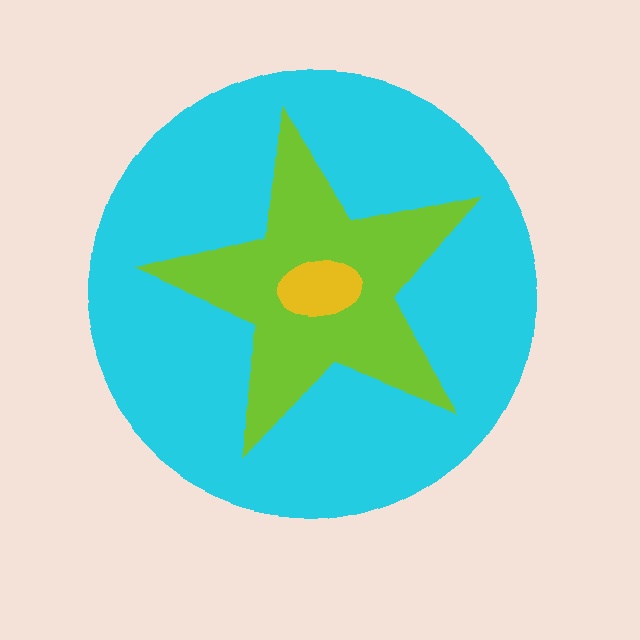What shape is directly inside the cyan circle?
The lime star.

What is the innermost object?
The yellow ellipse.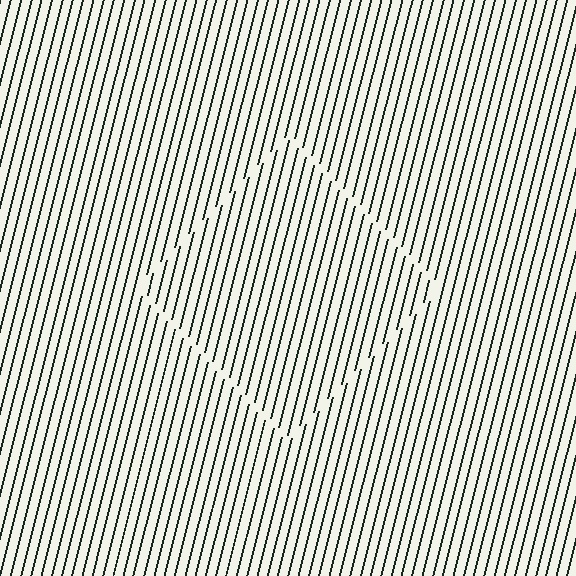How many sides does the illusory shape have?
4 sides — the line-ends trace a square.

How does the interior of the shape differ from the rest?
The interior of the shape contains the same grating, shifted by half a period — the contour is defined by the phase discontinuity where line-ends from the inner and outer gratings abut.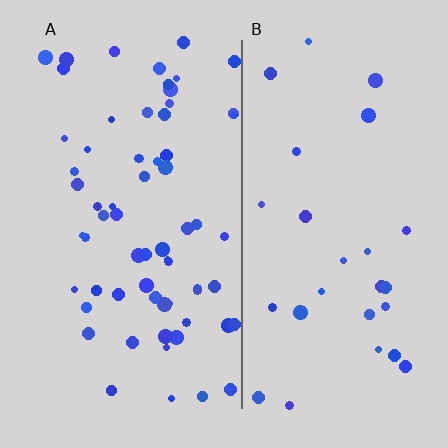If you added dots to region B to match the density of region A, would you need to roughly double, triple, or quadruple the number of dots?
Approximately double.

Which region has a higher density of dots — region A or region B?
A (the left).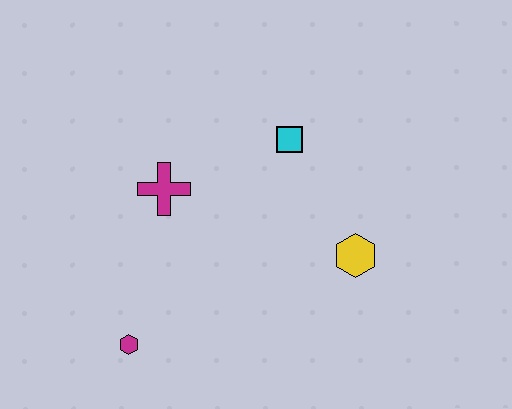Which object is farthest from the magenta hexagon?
The cyan square is farthest from the magenta hexagon.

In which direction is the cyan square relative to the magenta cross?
The cyan square is to the right of the magenta cross.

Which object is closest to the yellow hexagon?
The cyan square is closest to the yellow hexagon.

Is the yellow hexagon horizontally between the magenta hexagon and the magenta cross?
No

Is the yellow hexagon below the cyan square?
Yes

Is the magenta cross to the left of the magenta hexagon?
No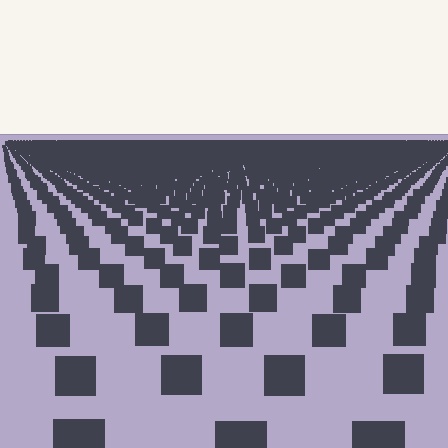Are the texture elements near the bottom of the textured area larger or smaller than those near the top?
Larger. Near the bottom, elements are closer to the viewer and appear at a bigger on-screen size.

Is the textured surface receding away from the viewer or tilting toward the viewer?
The surface is receding away from the viewer. Texture elements get smaller and denser toward the top.